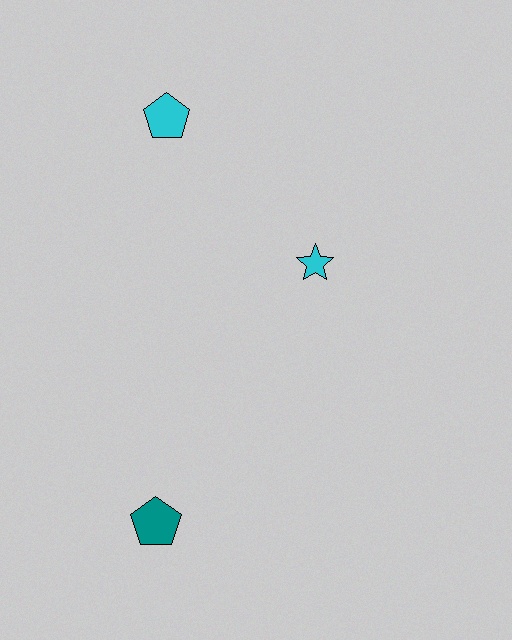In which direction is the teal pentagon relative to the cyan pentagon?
The teal pentagon is below the cyan pentagon.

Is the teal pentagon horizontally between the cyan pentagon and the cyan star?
No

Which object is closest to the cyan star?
The cyan pentagon is closest to the cyan star.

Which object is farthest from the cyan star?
The teal pentagon is farthest from the cyan star.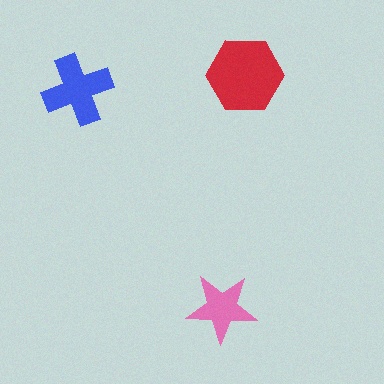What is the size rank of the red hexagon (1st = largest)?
1st.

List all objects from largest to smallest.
The red hexagon, the blue cross, the pink star.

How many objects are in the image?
There are 3 objects in the image.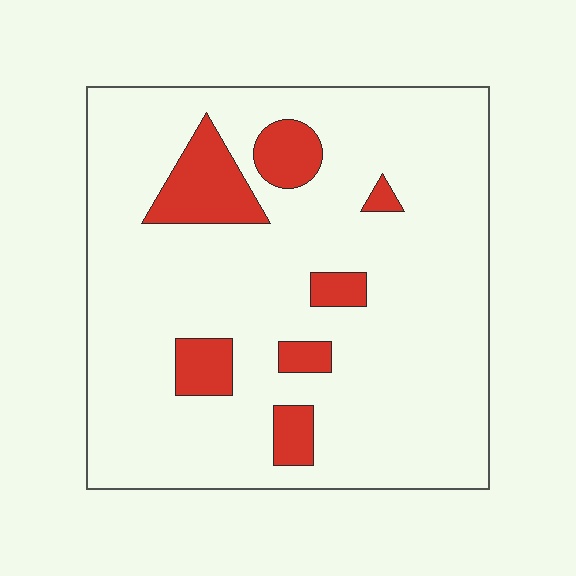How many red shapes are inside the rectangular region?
7.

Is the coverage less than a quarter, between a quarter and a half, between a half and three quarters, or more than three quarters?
Less than a quarter.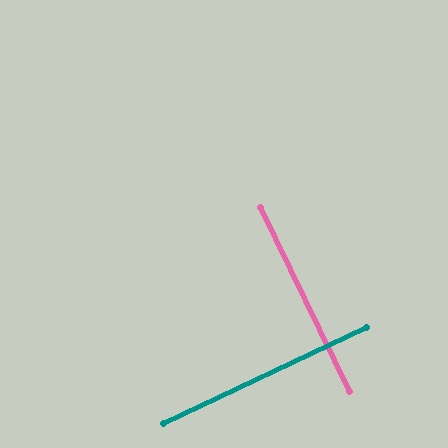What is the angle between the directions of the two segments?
Approximately 89 degrees.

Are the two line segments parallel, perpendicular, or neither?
Perpendicular — they meet at approximately 89°.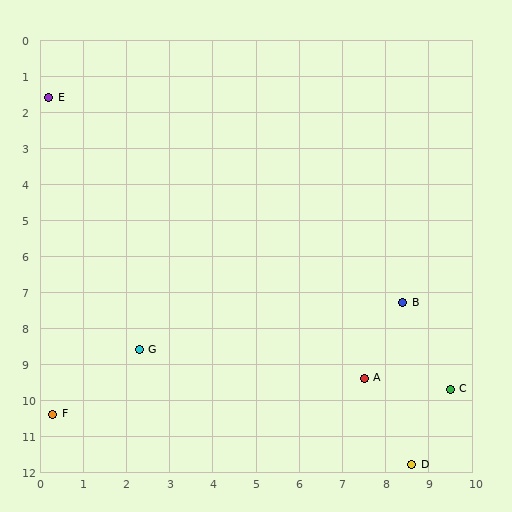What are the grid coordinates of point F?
Point F is at approximately (0.3, 10.4).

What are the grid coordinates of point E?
Point E is at approximately (0.2, 1.6).